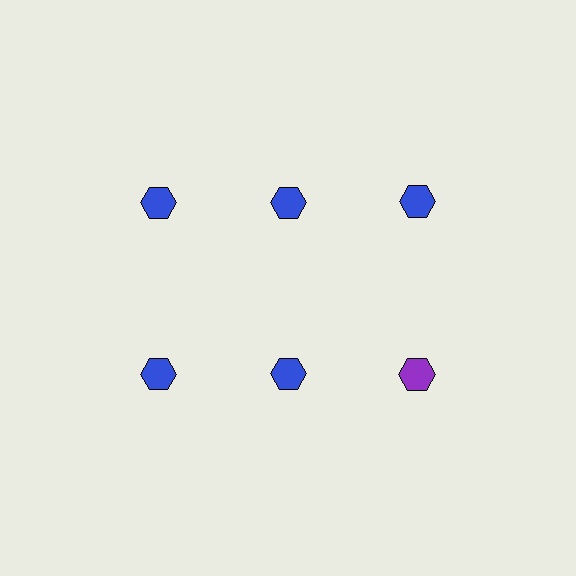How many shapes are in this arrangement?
There are 6 shapes arranged in a grid pattern.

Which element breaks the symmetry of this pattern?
The purple hexagon in the second row, center column breaks the symmetry. All other shapes are blue hexagons.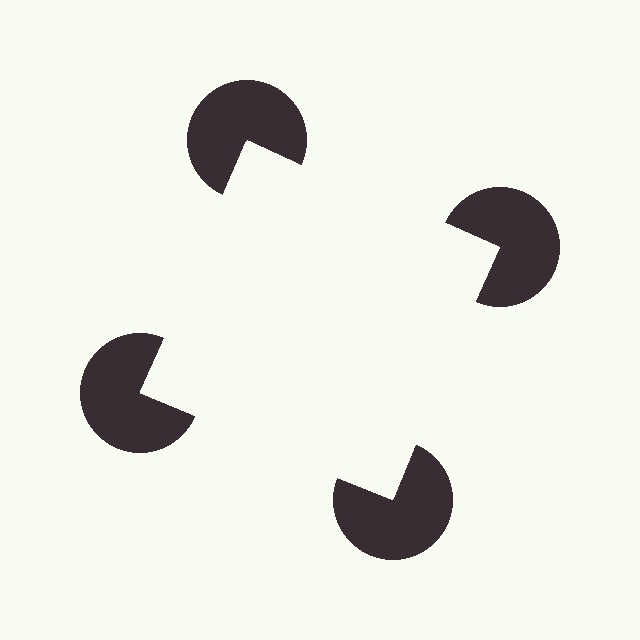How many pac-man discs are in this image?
There are 4 — one at each vertex of the illusory square.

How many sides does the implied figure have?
4 sides.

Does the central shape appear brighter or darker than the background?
It typically appears slightly brighter than the background, even though no actual brightness change is drawn.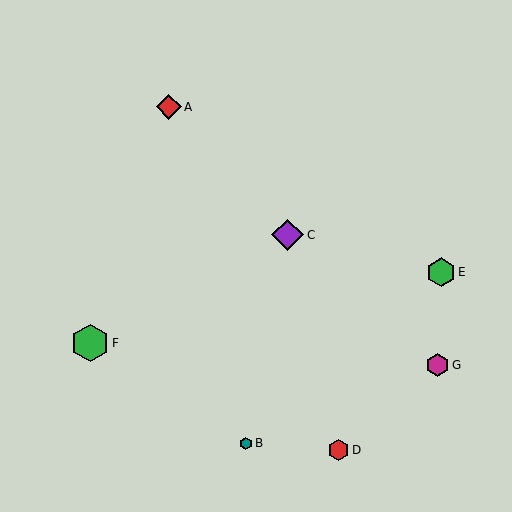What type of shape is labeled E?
Shape E is a green hexagon.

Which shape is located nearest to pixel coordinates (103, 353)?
The green hexagon (labeled F) at (90, 343) is nearest to that location.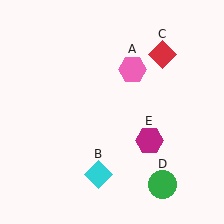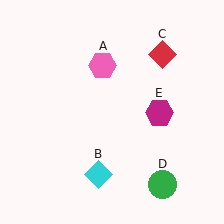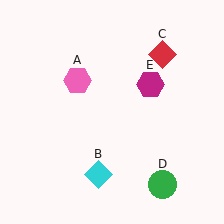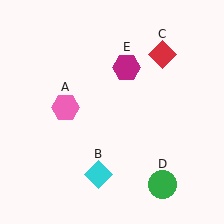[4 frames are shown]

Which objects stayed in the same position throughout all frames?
Cyan diamond (object B) and red diamond (object C) and green circle (object D) remained stationary.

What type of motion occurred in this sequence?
The pink hexagon (object A), magenta hexagon (object E) rotated counterclockwise around the center of the scene.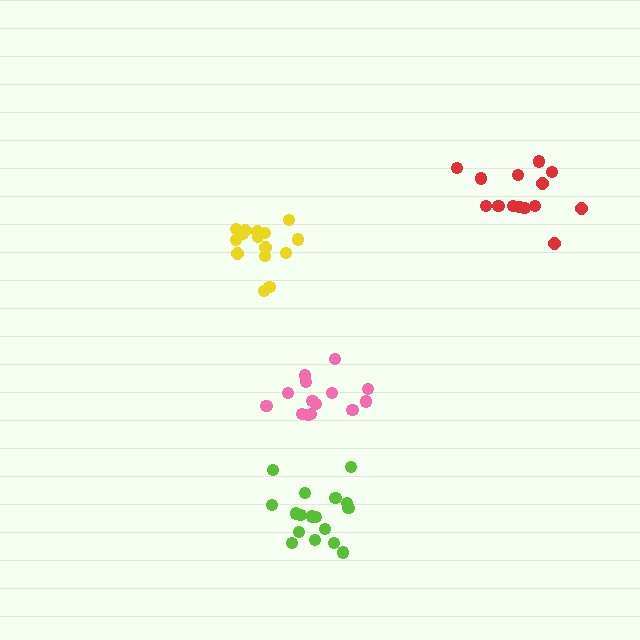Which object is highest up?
The red cluster is topmost.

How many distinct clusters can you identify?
There are 4 distinct clusters.